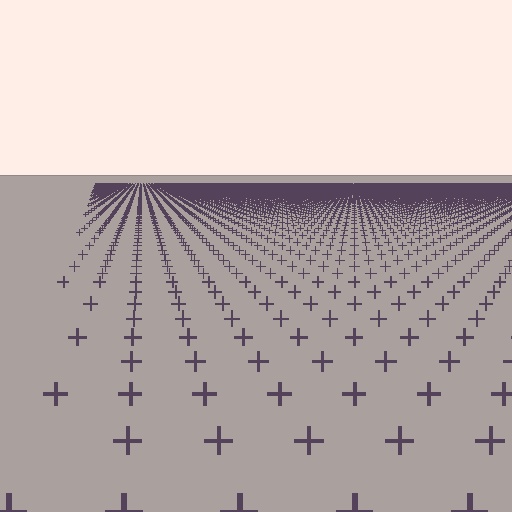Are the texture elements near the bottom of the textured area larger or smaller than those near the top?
Larger. Near the bottom, elements are closer to the viewer and appear at a bigger on-screen size.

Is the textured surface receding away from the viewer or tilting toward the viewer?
The surface is receding away from the viewer. Texture elements get smaller and denser toward the top.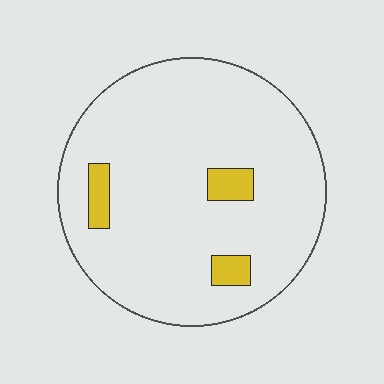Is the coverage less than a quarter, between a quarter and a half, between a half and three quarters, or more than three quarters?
Less than a quarter.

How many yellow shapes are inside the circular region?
3.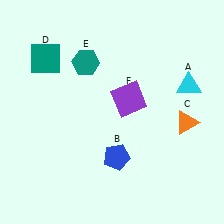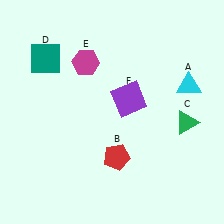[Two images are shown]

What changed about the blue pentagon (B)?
In Image 1, B is blue. In Image 2, it changed to red.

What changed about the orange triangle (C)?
In Image 1, C is orange. In Image 2, it changed to green.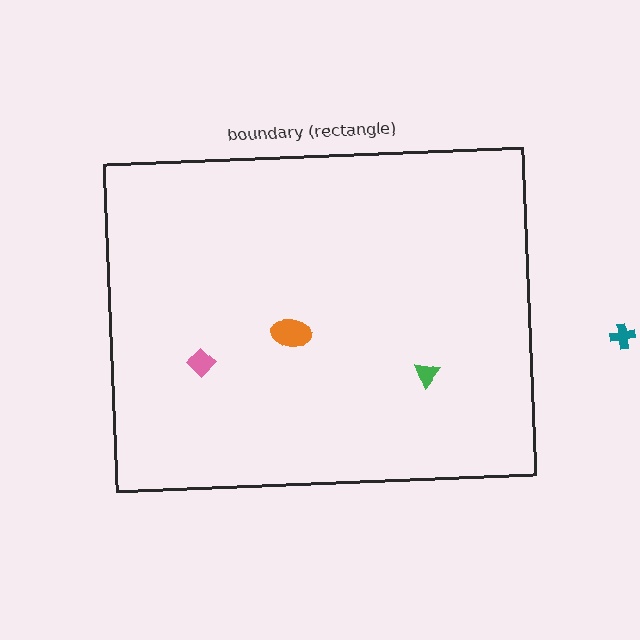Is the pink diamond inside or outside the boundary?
Inside.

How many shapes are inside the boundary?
3 inside, 1 outside.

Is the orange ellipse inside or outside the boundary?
Inside.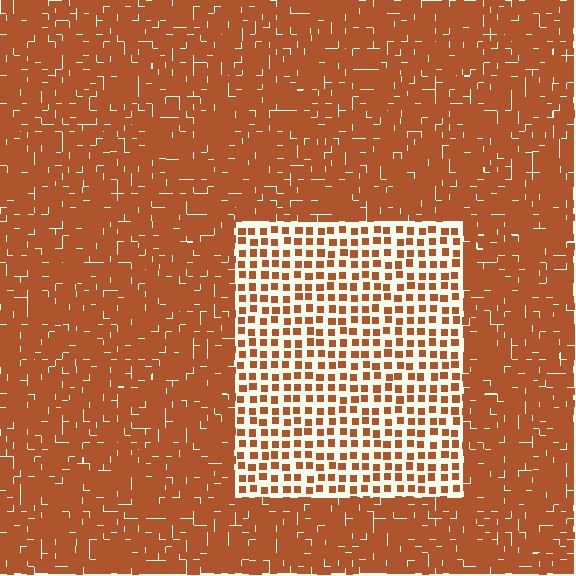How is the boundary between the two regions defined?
The boundary is defined by a change in element density (approximately 2.6x ratio). All elements are the same color, size, and shape.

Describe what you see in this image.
The image contains small brown elements arranged at two different densities. A rectangle-shaped region is visible where the elements are less densely packed than the surrounding area.